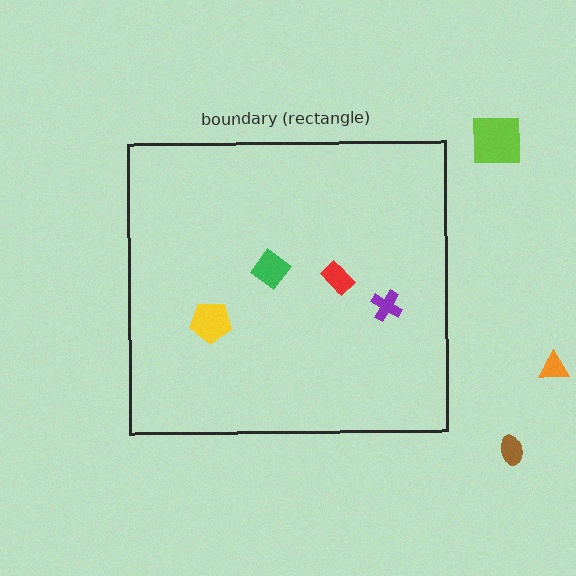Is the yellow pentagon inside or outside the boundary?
Inside.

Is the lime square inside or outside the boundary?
Outside.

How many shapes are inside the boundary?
4 inside, 3 outside.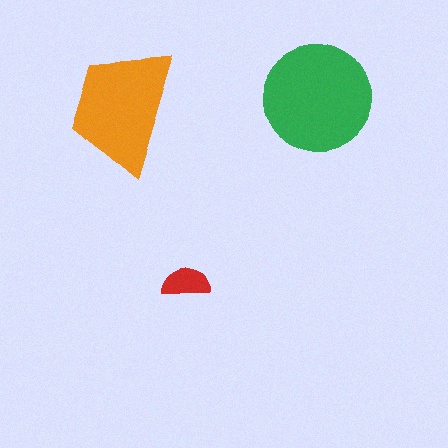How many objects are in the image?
There are 3 objects in the image.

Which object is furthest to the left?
The orange trapezoid is leftmost.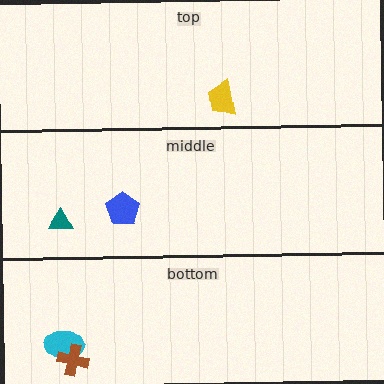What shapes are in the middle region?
The teal triangle, the blue pentagon.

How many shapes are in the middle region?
2.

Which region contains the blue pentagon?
The middle region.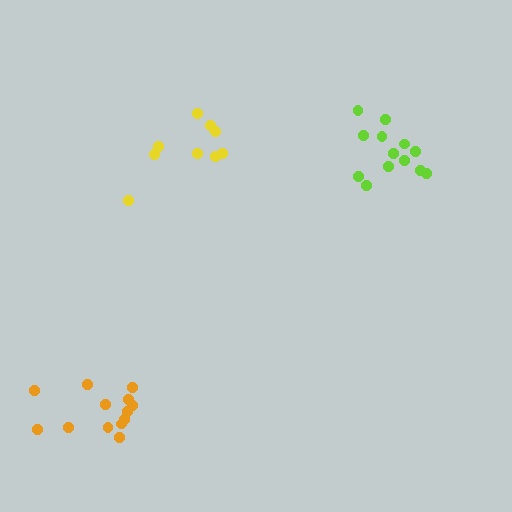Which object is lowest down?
The orange cluster is bottommost.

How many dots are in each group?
Group 1: 13 dots, Group 2: 13 dots, Group 3: 9 dots (35 total).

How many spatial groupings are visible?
There are 3 spatial groupings.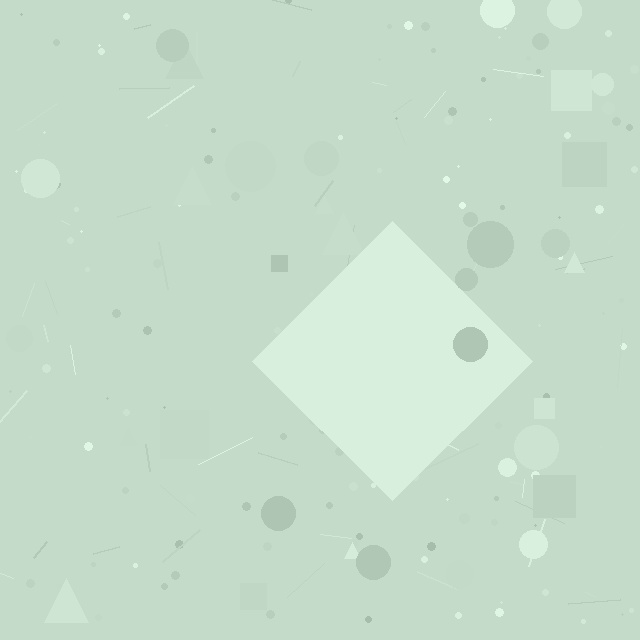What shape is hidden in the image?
A diamond is hidden in the image.